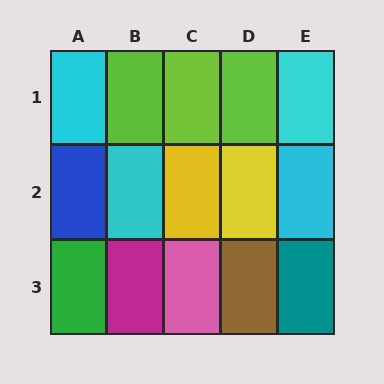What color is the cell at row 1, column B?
Lime.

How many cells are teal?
1 cell is teal.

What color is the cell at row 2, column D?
Yellow.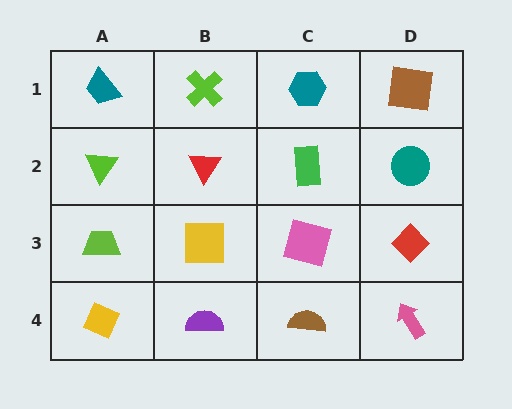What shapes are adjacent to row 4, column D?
A red diamond (row 3, column D), a brown semicircle (row 4, column C).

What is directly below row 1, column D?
A teal circle.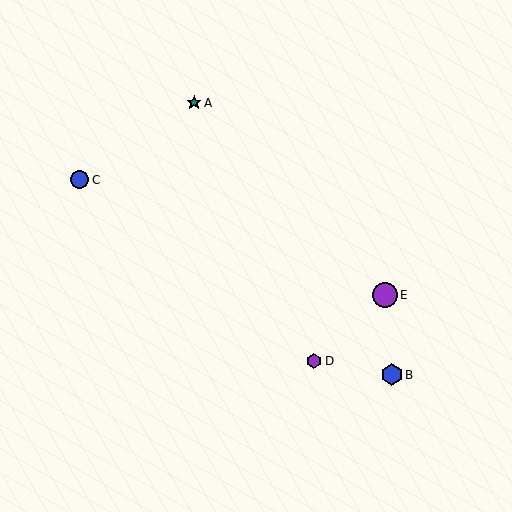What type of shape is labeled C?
Shape C is a blue circle.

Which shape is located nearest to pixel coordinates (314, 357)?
The purple hexagon (labeled D) at (314, 361) is nearest to that location.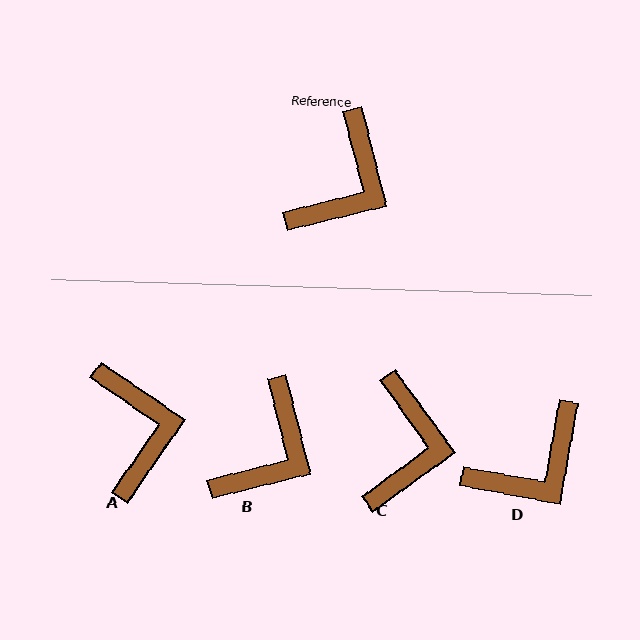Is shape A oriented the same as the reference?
No, it is off by about 41 degrees.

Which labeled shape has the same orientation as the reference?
B.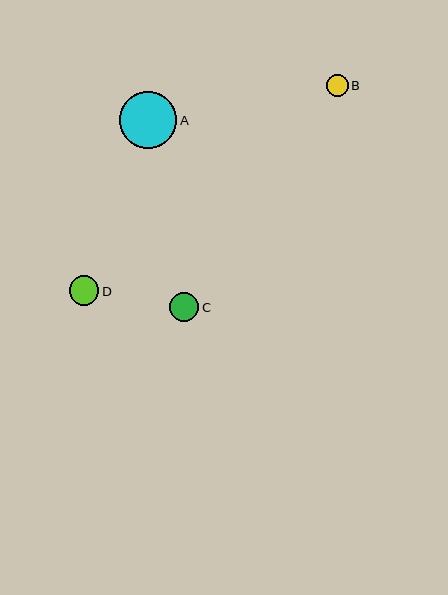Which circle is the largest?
Circle A is the largest with a size of approximately 58 pixels.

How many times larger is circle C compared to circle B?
Circle C is approximately 1.3 times the size of circle B.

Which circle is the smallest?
Circle B is the smallest with a size of approximately 22 pixels.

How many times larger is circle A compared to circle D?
Circle A is approximately 1.9 times the size of circle D.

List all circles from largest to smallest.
From largest to smallest: A, D, C, B.